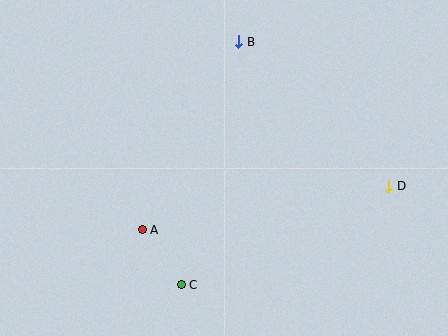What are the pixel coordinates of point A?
Point A is at (142, 230).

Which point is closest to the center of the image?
Point A at (142, 230) is closest to the center.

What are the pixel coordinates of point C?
Point C is at (181, 285).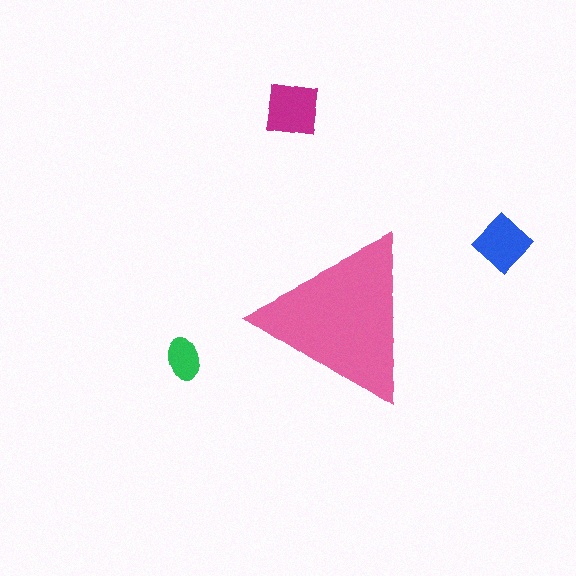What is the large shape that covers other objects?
A pink triangle.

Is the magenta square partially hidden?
No, the magenta square is fully visible.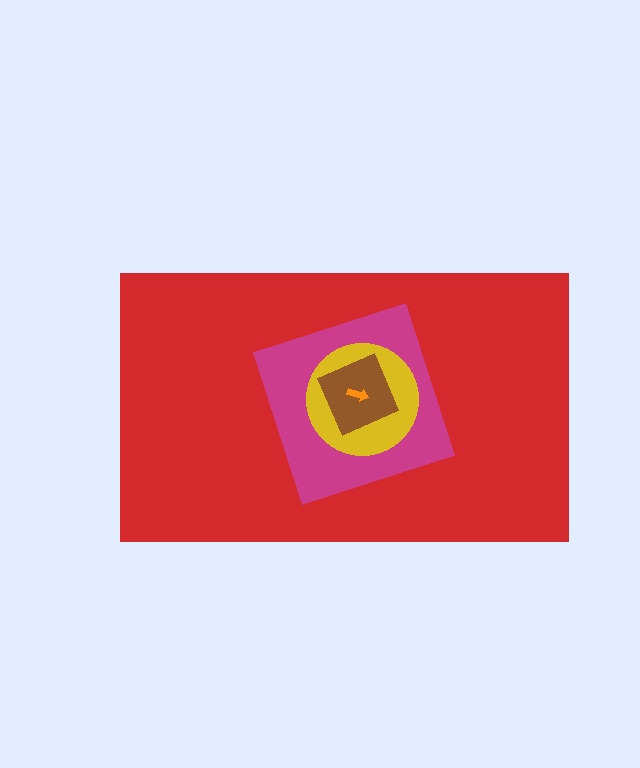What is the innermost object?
The orange arrow.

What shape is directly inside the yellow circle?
The brown diamond.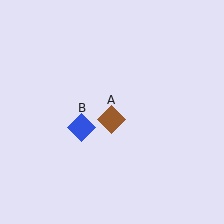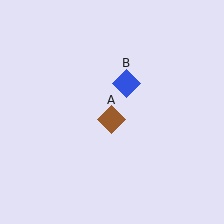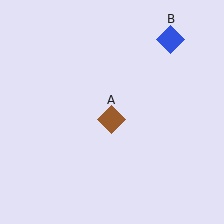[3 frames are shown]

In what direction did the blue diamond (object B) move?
The blue diamond (object B) moved up and to the right.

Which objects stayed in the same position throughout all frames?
Brown diamond (object A) remained stationary.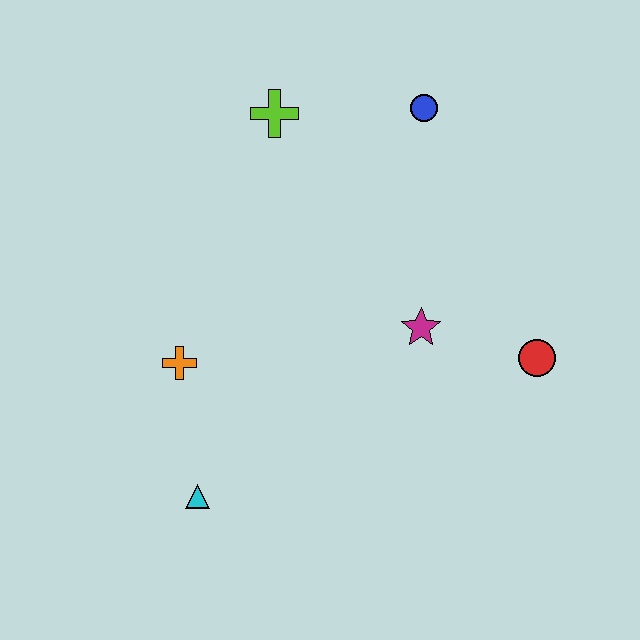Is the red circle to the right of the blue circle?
Yes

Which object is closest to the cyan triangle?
The orange cross is closest to the cyan triangle.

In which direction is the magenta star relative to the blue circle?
The magenta star is below the blue circle.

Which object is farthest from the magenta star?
The cyan triangle is farthest from the magenta star.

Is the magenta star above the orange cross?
Yes